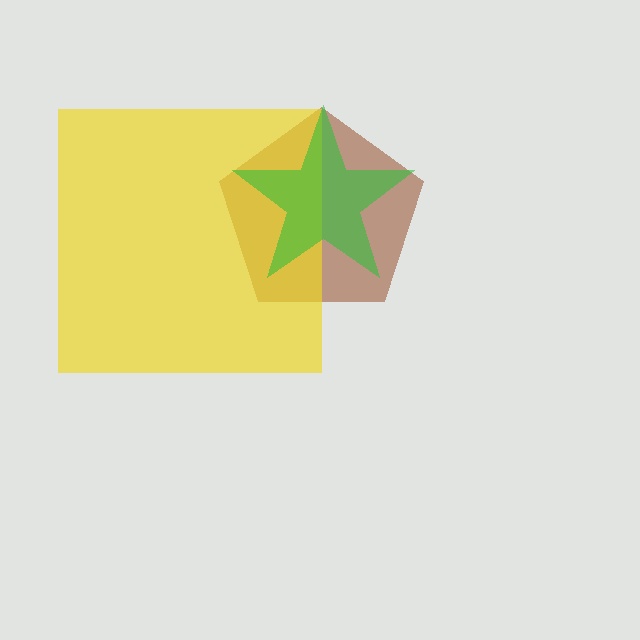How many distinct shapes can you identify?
There are 3 distinct shapes: a brown pentagon, a yellow square, a green star.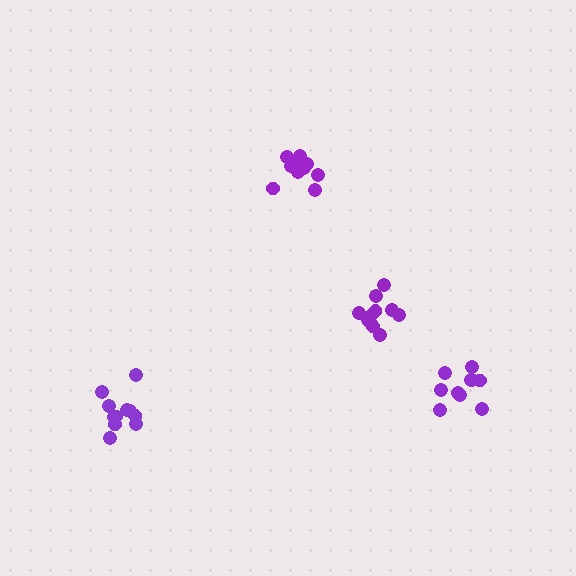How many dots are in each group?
Group 1: 11 dots, Group 2: 11 dots, Group 3: 12 dots, Group 4: 10 dots (44 total).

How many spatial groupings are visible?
There are 4 spatial groupings.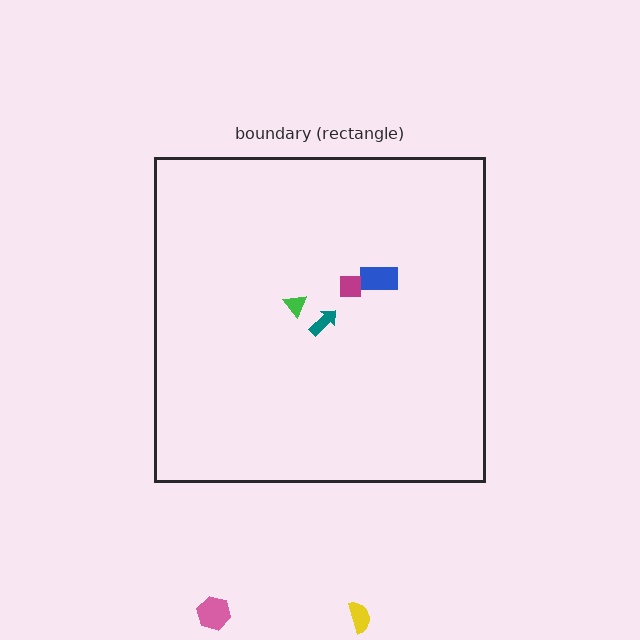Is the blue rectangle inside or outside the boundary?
Inside.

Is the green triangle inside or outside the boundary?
Inside.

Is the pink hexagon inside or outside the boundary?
Outside.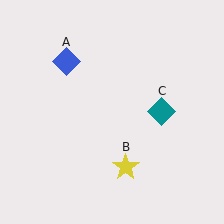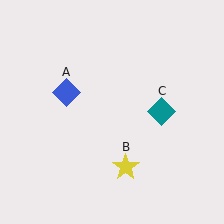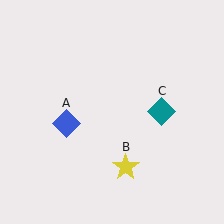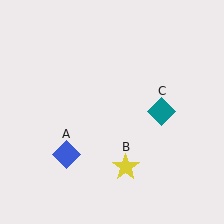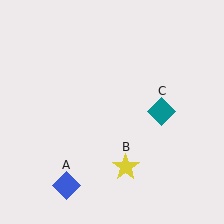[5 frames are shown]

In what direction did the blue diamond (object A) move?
The blue diamond (object A) moved down.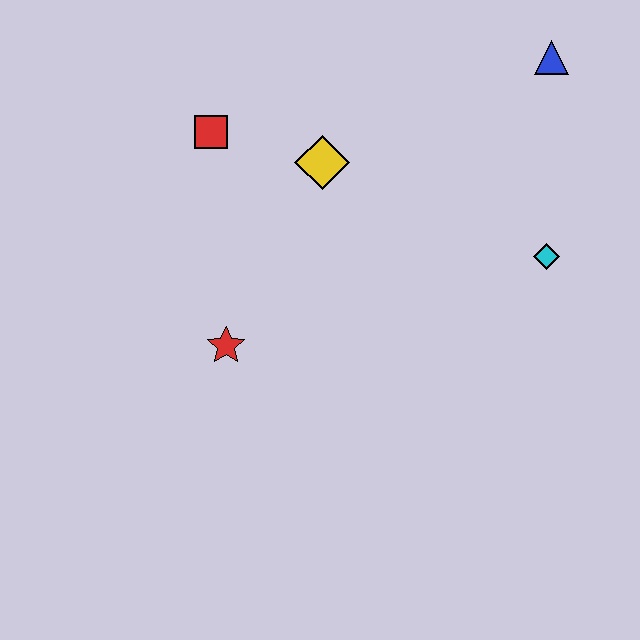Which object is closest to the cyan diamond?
The blue triangle is closest to the cyan diamond.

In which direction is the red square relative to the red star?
The red square is above the red star.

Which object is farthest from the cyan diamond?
The red square is farthest from the cyan diamond.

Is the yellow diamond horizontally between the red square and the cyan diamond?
Yes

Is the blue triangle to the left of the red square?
No